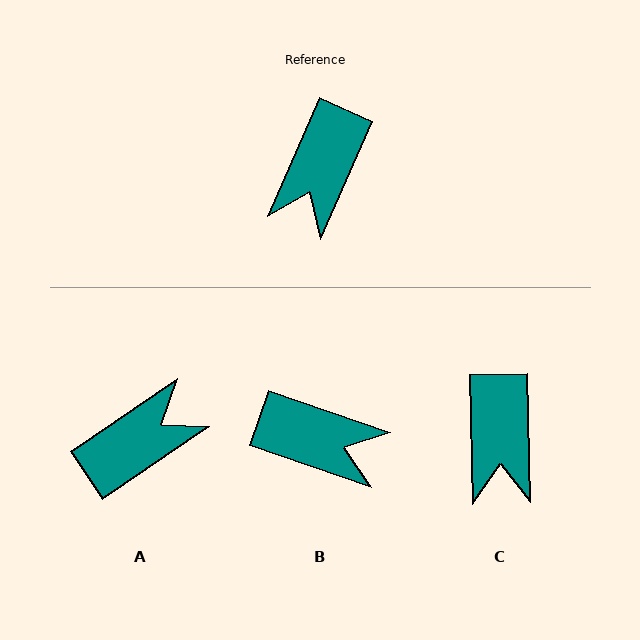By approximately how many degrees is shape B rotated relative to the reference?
Approximately 95 degrees counter-clockwise.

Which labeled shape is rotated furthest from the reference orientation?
A, about 148 degrees away.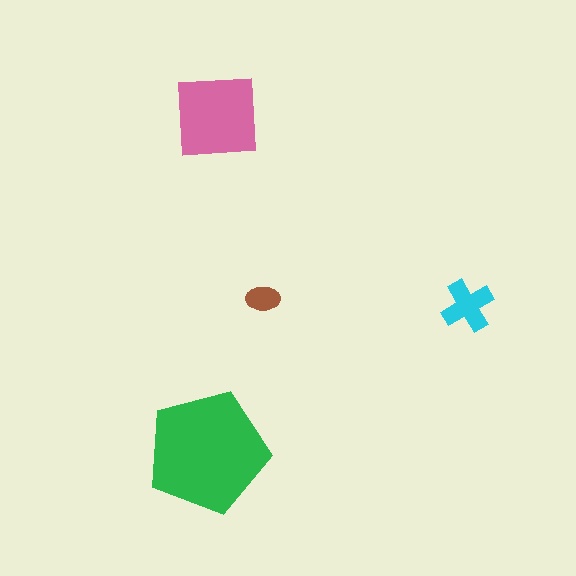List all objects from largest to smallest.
The green pentagon, the pink square, the cyan cross, the brown ellipse.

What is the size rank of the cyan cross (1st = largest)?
3rd.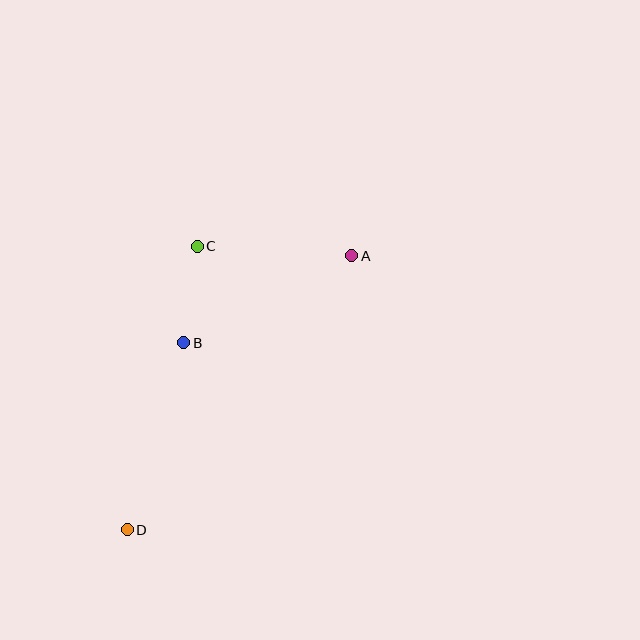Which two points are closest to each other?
Points B and C are closest to each other.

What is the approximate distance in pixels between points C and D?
The distance between C and D is approximately 292 pixels.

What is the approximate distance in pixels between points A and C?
The distance between A and C is approximately 155 pixels.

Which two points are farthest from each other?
Points A and D are farthest from each other.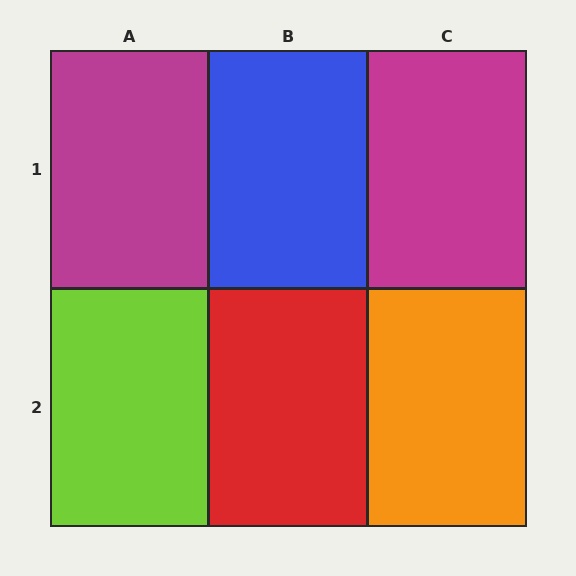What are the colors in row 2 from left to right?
Lime, red, orange.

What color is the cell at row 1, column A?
Magenta.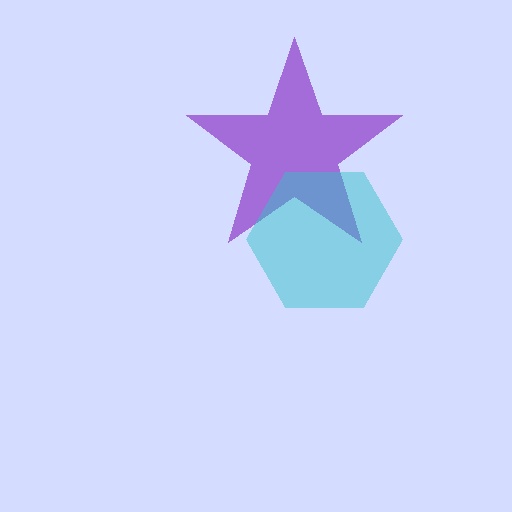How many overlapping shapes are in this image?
There are 2 overlapping shapes in the image.